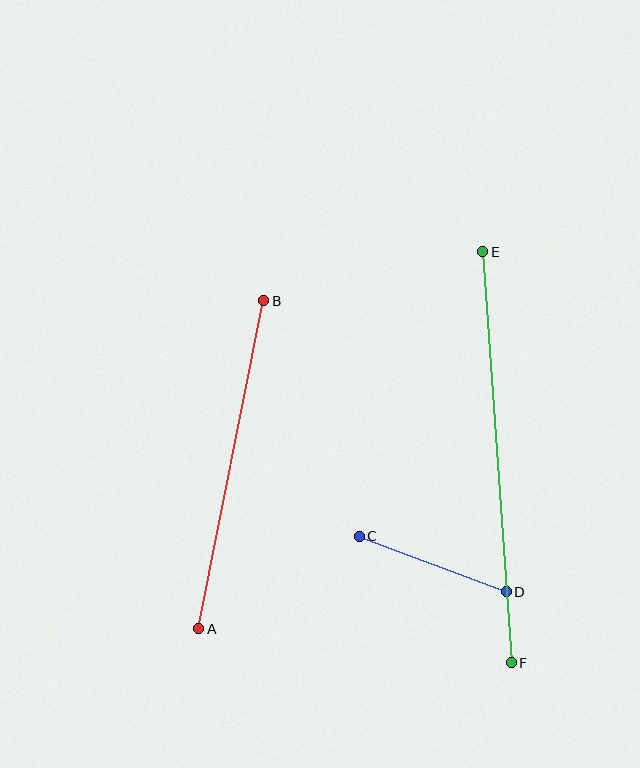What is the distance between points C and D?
The distance is approximately 157 pixels.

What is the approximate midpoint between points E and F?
The midpoint is at approximately (497, 457) pixels.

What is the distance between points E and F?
The distance is approximately 412 pixels.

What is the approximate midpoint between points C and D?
The midpoint is at approximately (433, 564) pixels.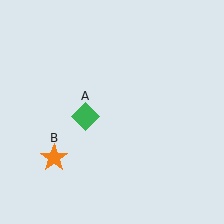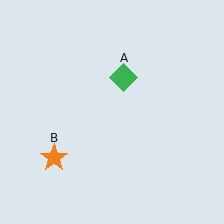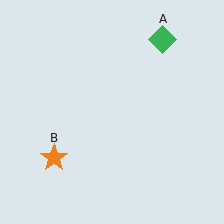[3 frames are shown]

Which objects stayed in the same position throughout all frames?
Orange star (object B) remained stationary.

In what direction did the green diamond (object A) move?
The green diamond (object A) moved up and to the right.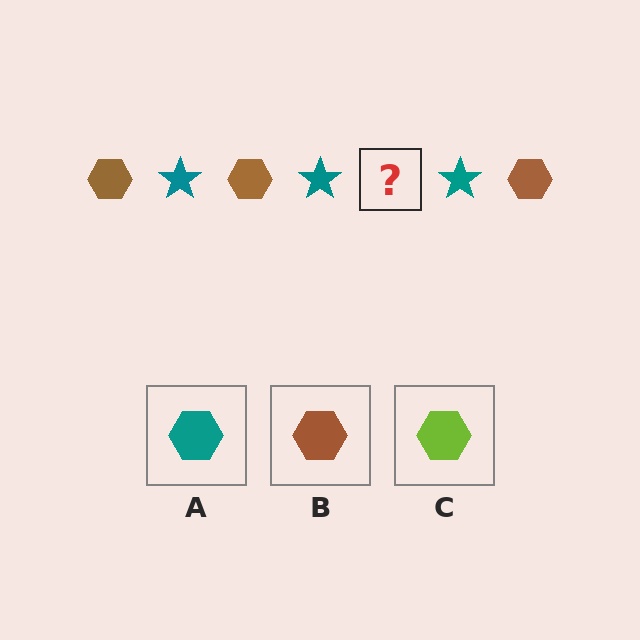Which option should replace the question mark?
Option B.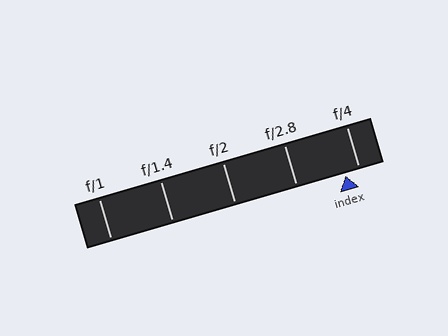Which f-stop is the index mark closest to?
The index mark is closest to f/4.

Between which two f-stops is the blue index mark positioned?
The index mark is between f/2.8 and f/4.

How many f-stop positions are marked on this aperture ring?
There are 5 f-stop positions marked.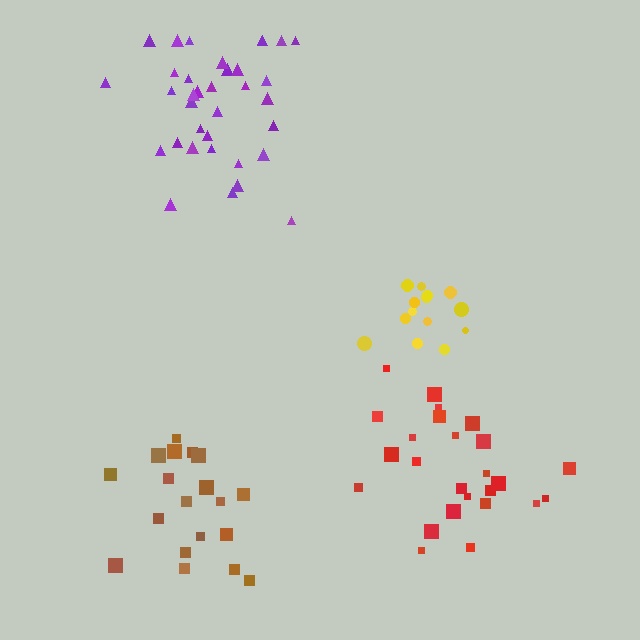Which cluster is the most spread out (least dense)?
Red.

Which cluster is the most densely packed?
Yellow.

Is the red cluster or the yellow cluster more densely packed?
Yellow.